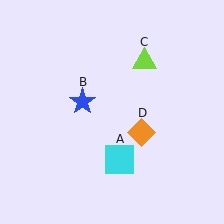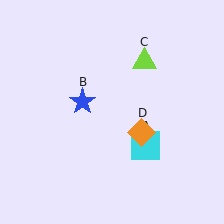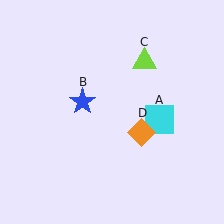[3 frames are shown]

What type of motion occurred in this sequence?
The cyan square (object A) rotated counterclockwise around the center of the scene.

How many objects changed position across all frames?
1 object changed position: cyan square (object A).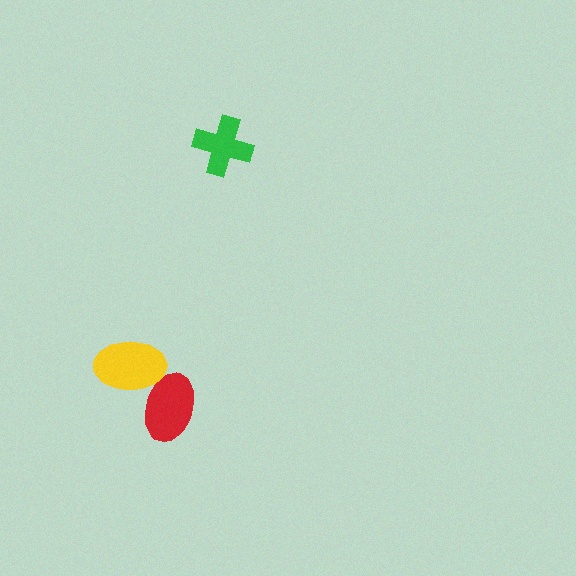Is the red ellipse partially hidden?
Yes, it is partially covered by another shape.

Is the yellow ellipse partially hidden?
No, no other shape covers it.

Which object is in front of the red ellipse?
The yellow ellipse is in front of the red ellipse.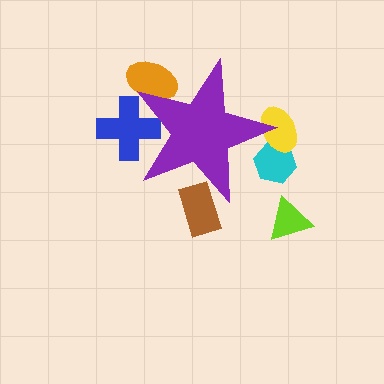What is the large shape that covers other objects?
A purple star.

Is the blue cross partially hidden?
Yes, the blue cross is partially hidden behind the purple star.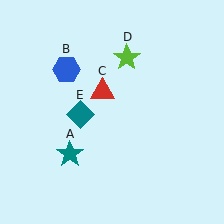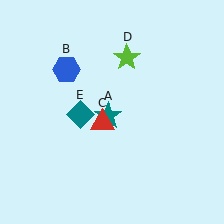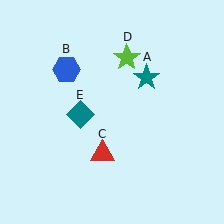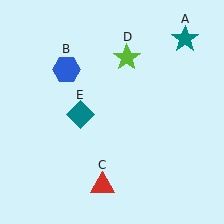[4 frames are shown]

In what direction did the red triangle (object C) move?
The red triangle (object C) moved down.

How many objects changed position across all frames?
2 objects changed position: teal star (object A), red triangle (object C).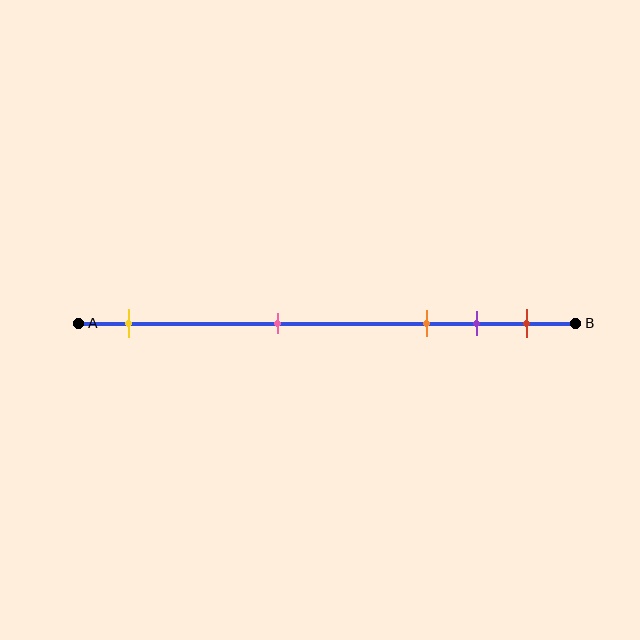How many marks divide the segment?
There are 5 marks dividing the segment.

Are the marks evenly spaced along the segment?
No, the marks are not evenly spaced.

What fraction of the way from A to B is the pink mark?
The pink mark is approximately 40% (0.4) of the way from A to B.